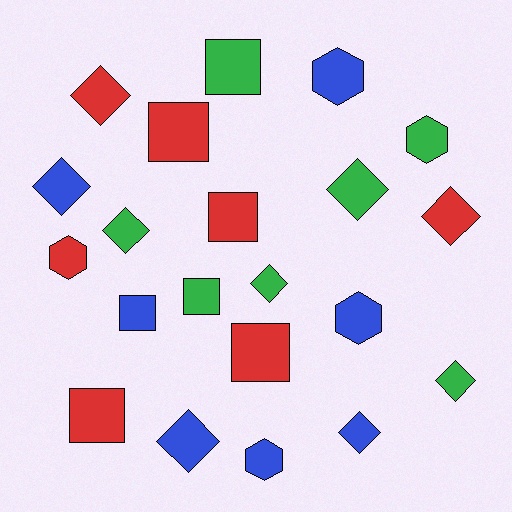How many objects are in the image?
There are 21 objects.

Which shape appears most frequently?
Diamond, with 9 objects.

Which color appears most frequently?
Green, with 7 objects.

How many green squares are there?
There are 2 green squares.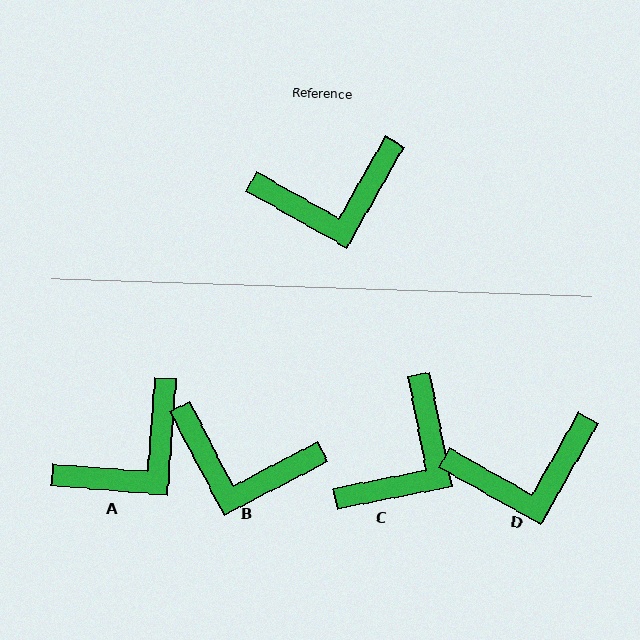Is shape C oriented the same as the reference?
No, it is off by about 41 degrees.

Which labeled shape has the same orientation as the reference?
D.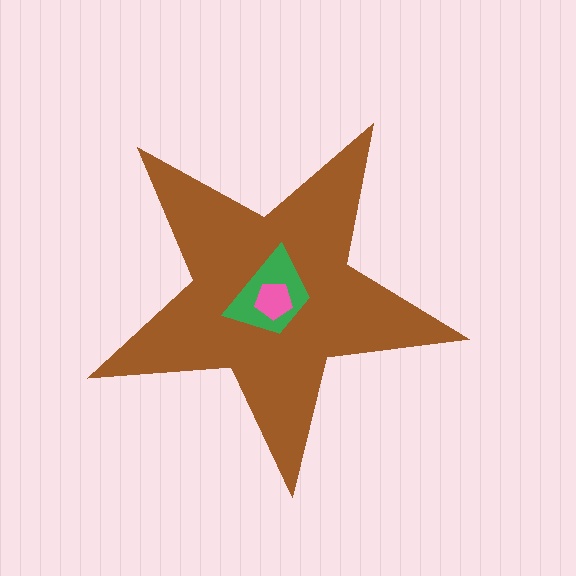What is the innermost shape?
The pink pentagon.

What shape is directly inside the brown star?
The green trapezoid.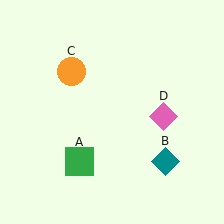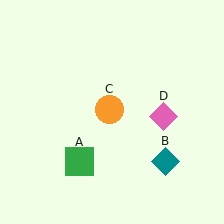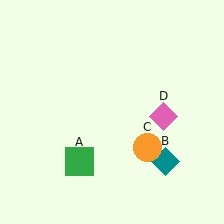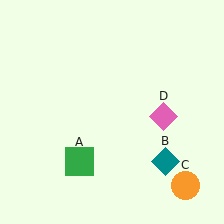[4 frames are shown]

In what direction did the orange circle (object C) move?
The orange circle (object C) moved down and to the right.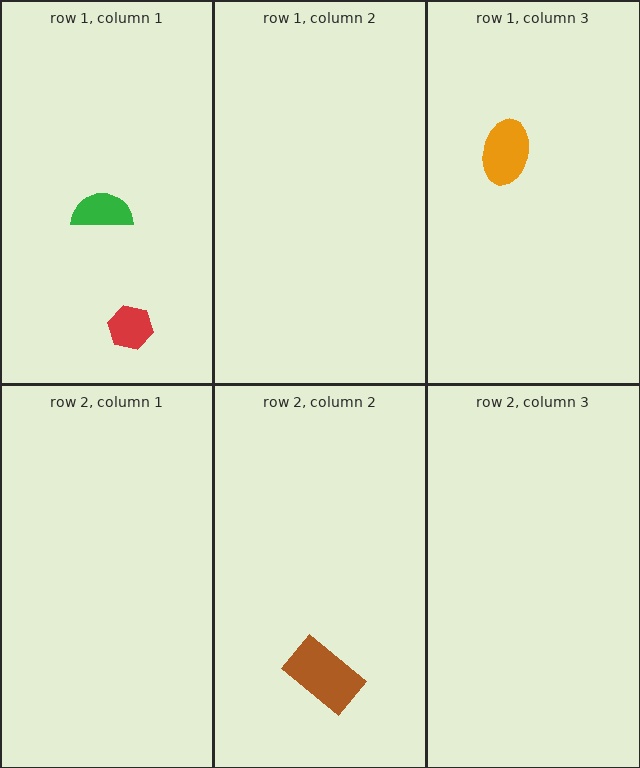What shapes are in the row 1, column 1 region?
The green semicircle, the red hexagon.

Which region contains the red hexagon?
The row 1, column 1 region.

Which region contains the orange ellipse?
The row 1, column 3 region.